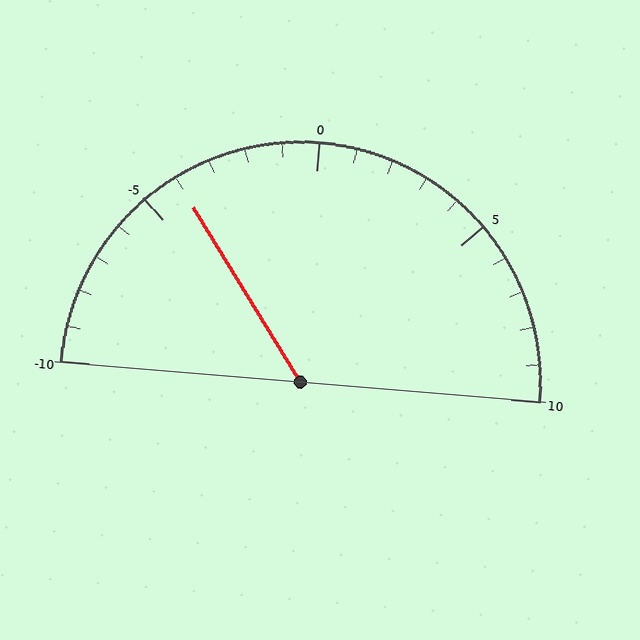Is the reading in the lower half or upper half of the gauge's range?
The reading is in the lower half of the range (-10 to 10).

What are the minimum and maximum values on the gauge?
The gauge ranges from -10 to 10.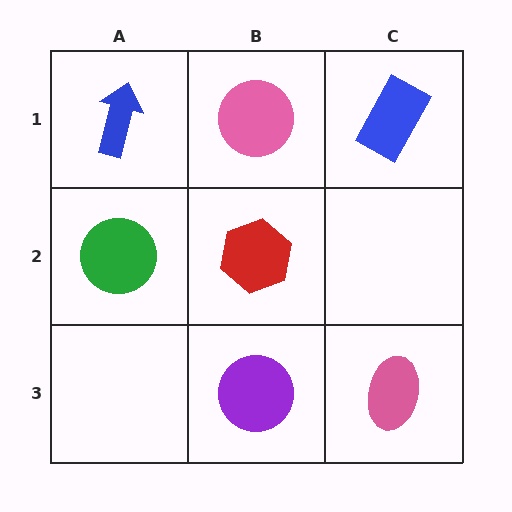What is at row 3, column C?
A pink ellipse.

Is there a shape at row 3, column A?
No, that cell is empty.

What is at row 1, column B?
A pink circle.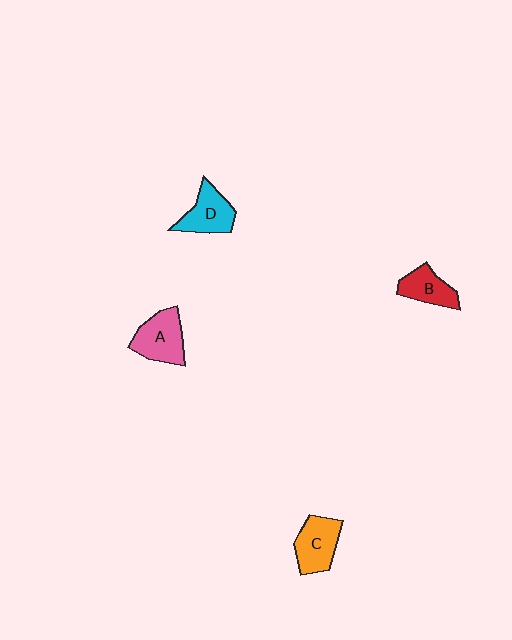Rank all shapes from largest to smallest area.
From largest to smallest: A (pink), C (orange), D (cyan), B (red).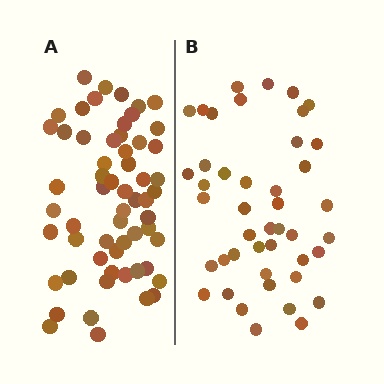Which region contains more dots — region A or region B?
Region A (the left region) has more dots.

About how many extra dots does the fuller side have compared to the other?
Region A has approximately 15 more dots than region B.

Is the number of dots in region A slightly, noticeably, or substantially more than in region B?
Region A has noticeably more, but not dramatically so. The ratio is roughly 1.3 to 1.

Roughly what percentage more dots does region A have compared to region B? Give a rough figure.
About 35% more.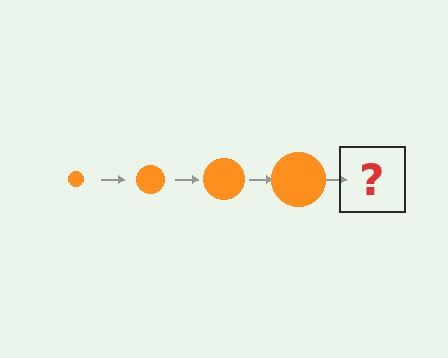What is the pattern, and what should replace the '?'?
The pattern is that the circle gets progressively larger each step. The '?' should be an orange circle, larger than the previous one.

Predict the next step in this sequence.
The next step is an orange circle, larger than the previous one.